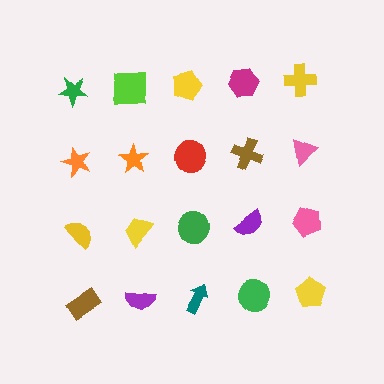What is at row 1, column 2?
A lime square.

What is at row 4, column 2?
A purple semicircle.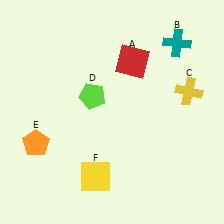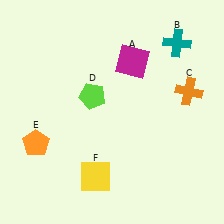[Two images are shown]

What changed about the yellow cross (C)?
In Image 1, C is yellow. In Image 2, it changed to orange.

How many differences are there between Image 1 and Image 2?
There are 2 differences between the two images.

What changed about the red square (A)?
In Image 1, A is red. In Image 2, it changed to magenta.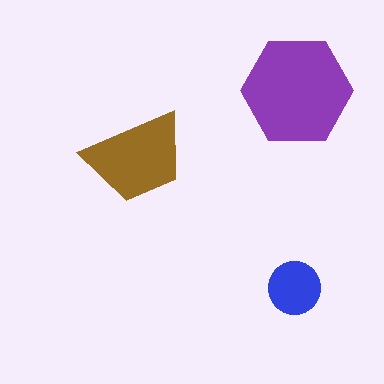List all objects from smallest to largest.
The blue circle, the brown trapezoid, the purple hexagon.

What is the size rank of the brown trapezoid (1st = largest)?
2nd.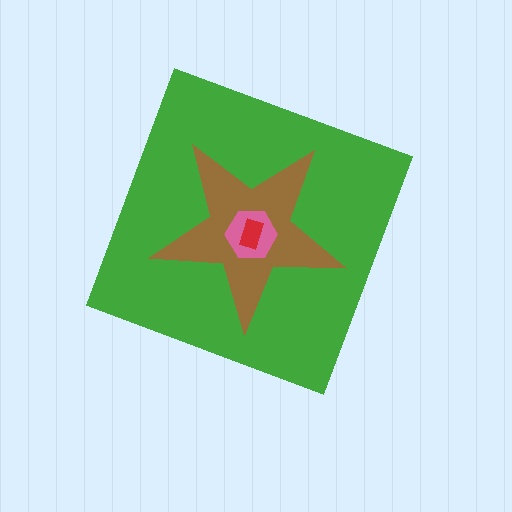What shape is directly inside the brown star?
The pink hexagon.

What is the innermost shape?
The red rectangle.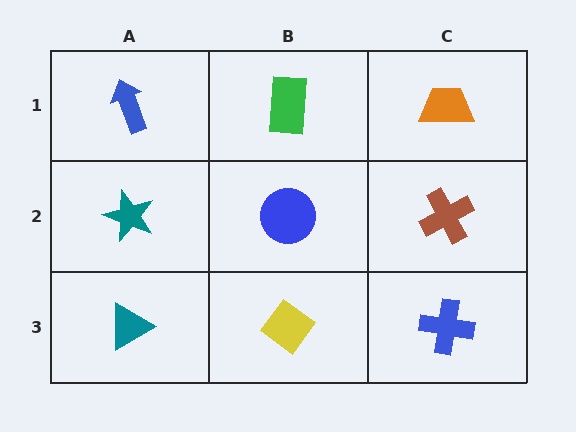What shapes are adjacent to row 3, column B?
A blue circle (row 2, column B), a teal triangle (row 3, column A), a blue cross (row 3, column C).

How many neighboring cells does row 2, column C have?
3.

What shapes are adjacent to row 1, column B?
A blue circle (row 2, column B), a blue arrow (row 1, column A), an orange trapezoid (row 1, column C).